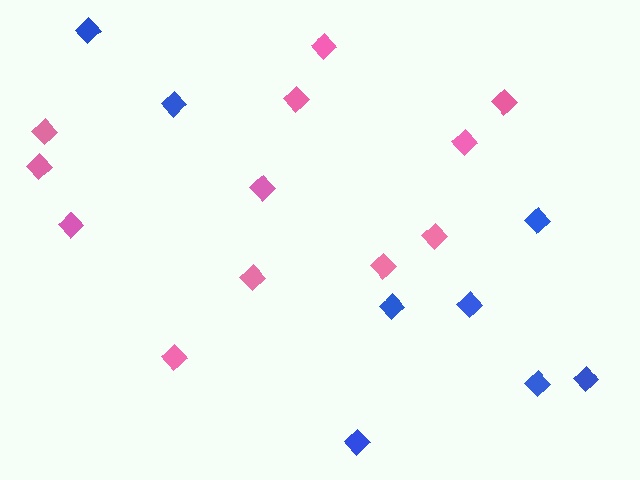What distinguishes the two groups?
There are 2 groups: one group of pink diamonds (12) and one group of blue diamonds (8).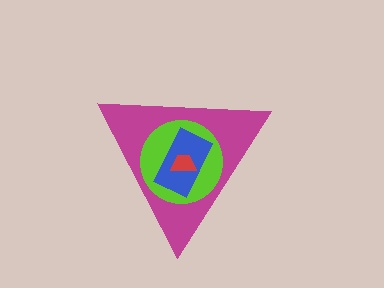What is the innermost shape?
The red trapezoid.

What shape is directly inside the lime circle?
The blue rectangle.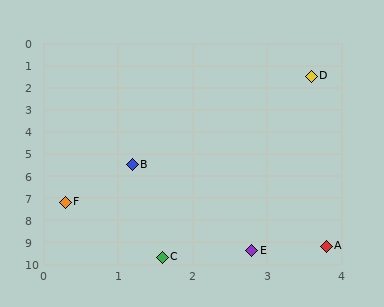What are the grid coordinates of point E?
Point E is at approximately (2.8, 9.4).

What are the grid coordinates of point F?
Point F is at approximately (0.3, 7.2).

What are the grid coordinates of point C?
Point C is at approximately (1.6, 9.7).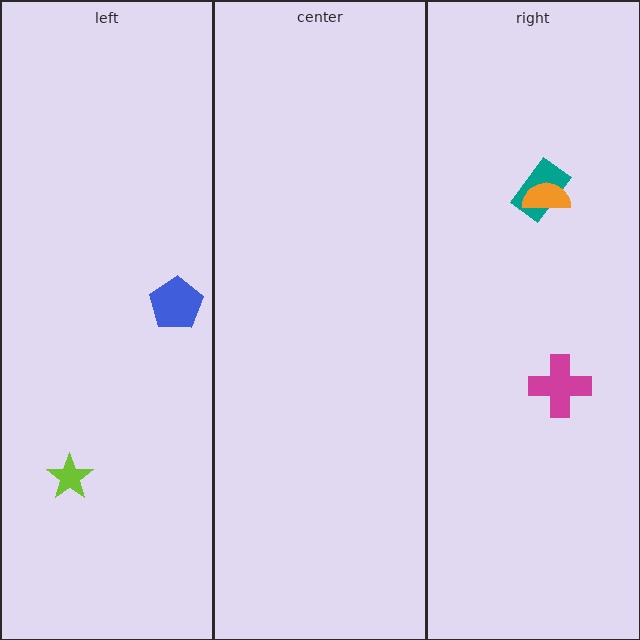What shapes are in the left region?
The lime star, the blue pentagon.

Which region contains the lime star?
The left region.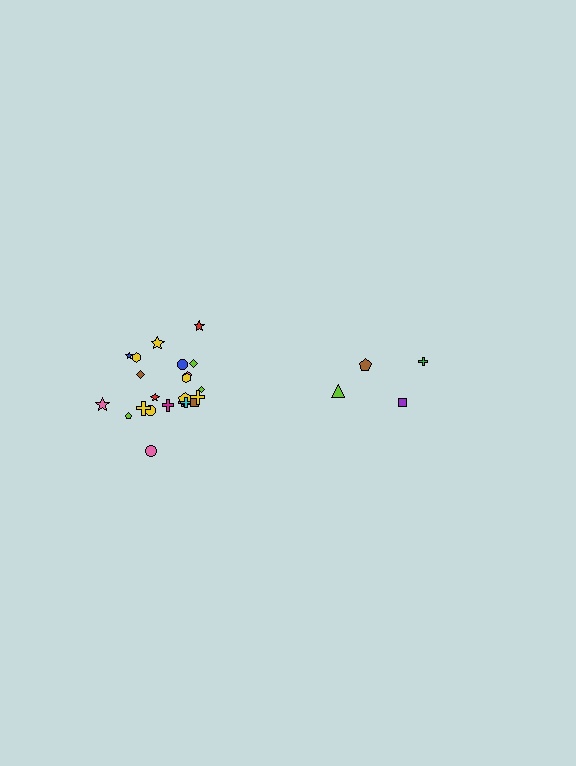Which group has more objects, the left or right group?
The left group.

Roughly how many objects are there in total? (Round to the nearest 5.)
Roughly 25 objects in total.